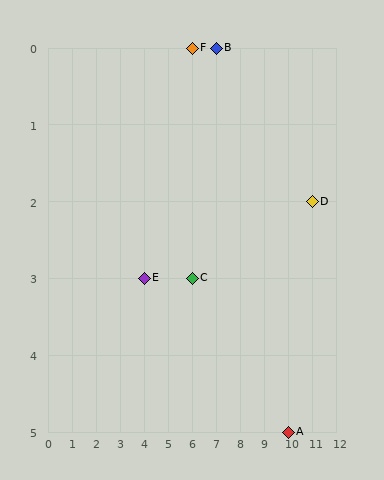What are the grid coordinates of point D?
Point D is at grid coordinates (11, 2).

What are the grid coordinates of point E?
Point E is at grid coordinates (4, 3).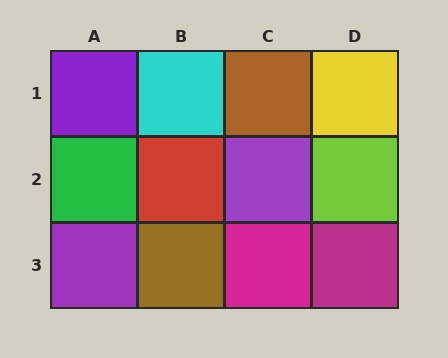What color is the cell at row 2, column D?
Lime.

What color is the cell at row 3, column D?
Magenta.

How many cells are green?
1 cell is green.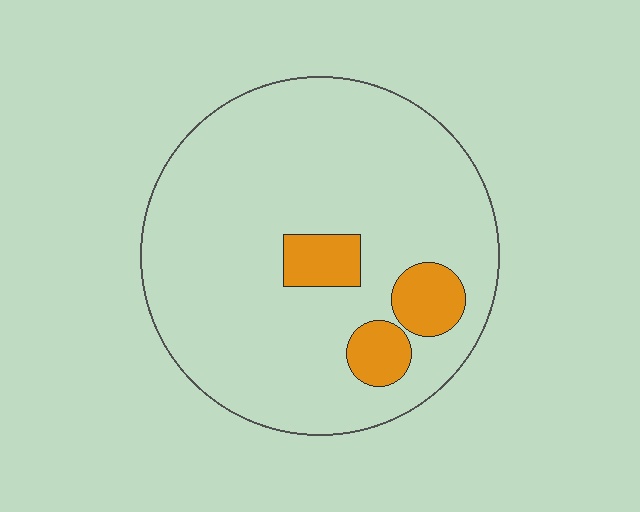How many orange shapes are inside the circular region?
3.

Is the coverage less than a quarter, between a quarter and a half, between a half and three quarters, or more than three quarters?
Less than a quarter.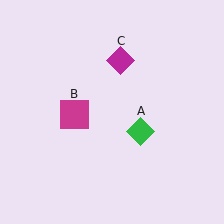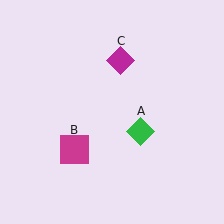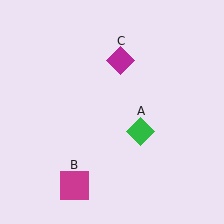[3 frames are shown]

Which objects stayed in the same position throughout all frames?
Green diamond (object A) and magenta diamond (object C) remained stationary.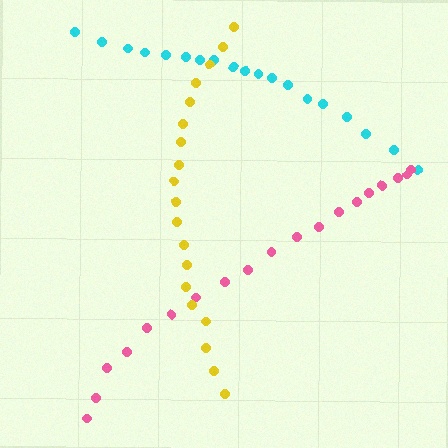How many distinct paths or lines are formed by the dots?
There are 3 distinct paths.